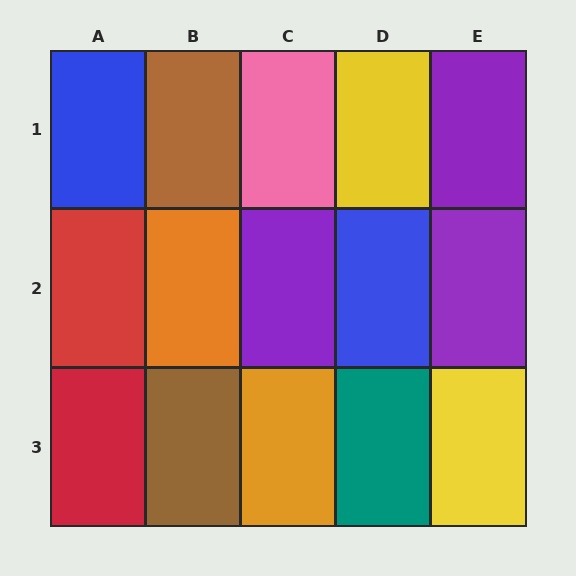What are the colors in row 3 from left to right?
Red, brown, orange, teal, yellow.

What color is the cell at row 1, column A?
Blue.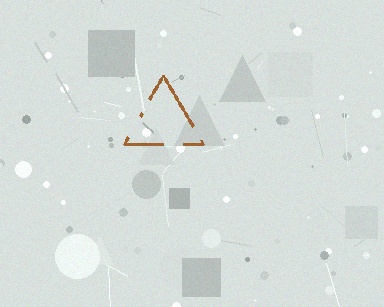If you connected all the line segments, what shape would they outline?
They would outline a triangle.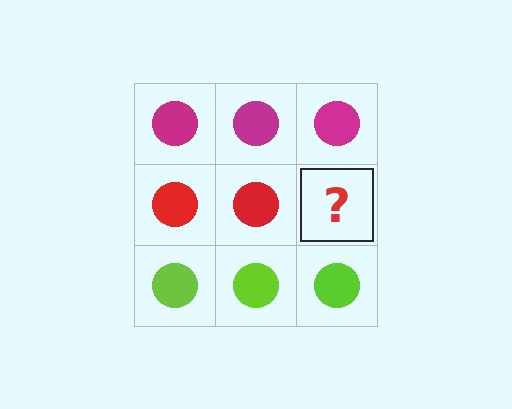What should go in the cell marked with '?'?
The missing cell should contain a red circle.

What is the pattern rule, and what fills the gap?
The rule is that each row has a consistent color. The gap should be filled with a red circle.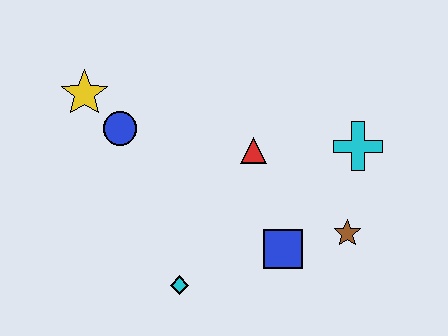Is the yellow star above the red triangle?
Yes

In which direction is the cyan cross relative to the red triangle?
The cyan cross is to the right of the red triangle.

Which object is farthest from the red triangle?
The yellow star is farthest from the red triangle.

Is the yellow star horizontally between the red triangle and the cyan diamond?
No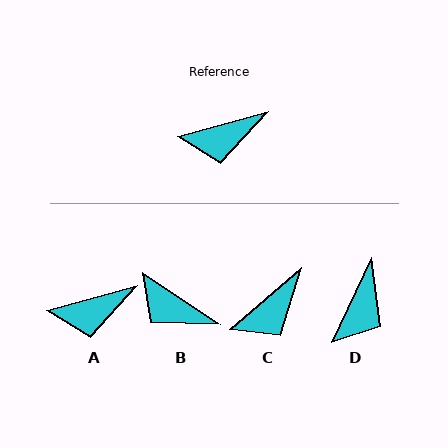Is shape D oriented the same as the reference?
No, it is off by about 50 degrees.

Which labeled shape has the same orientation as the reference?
A.